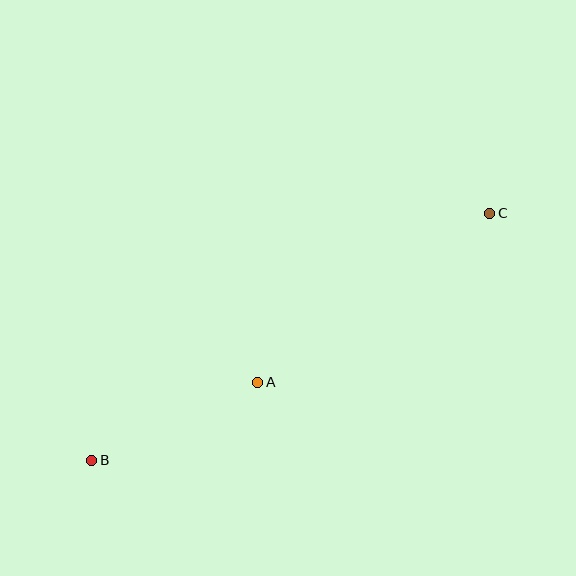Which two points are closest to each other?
Points A and B are closest to each other.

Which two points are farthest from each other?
Points B and C are farthest from each other.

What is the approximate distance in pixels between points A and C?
The distance between A and C is approximately 287 pixels.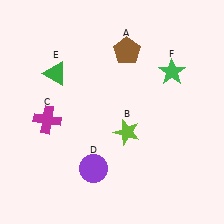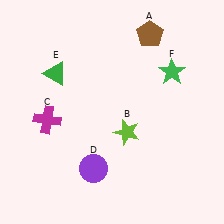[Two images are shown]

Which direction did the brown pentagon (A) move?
The brown pentagon (A) moved right.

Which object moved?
The brown pentagon (A) moved right.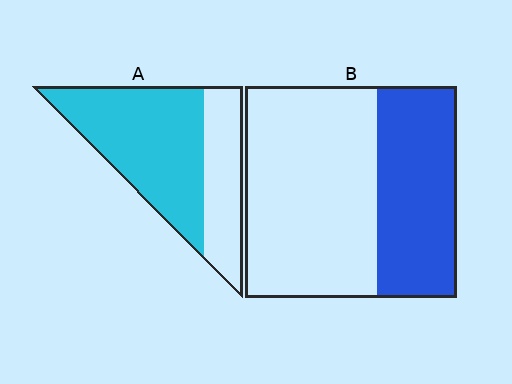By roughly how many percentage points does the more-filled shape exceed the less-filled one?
By roughly 30 percentage points (A over B).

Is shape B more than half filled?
No.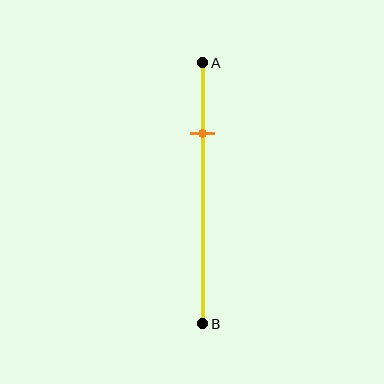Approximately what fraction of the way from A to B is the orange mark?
The orange mark is approximately 25% of the way from A to B.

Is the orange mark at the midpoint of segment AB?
No, the mark is at about 25% from A, not at the 50% midpoint.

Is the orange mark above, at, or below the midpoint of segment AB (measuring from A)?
The orange mark is above the midpoint of segment AB.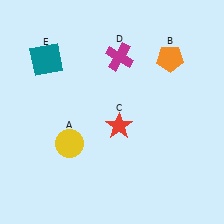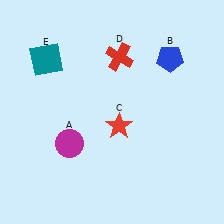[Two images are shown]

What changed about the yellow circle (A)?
In Image 1, A is yellow. In Image 2, it changed to magenta.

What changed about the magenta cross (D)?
In Image 1, D is magenta. In Image 2, it changed to red.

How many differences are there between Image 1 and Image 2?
There are 3 differences between the two images.